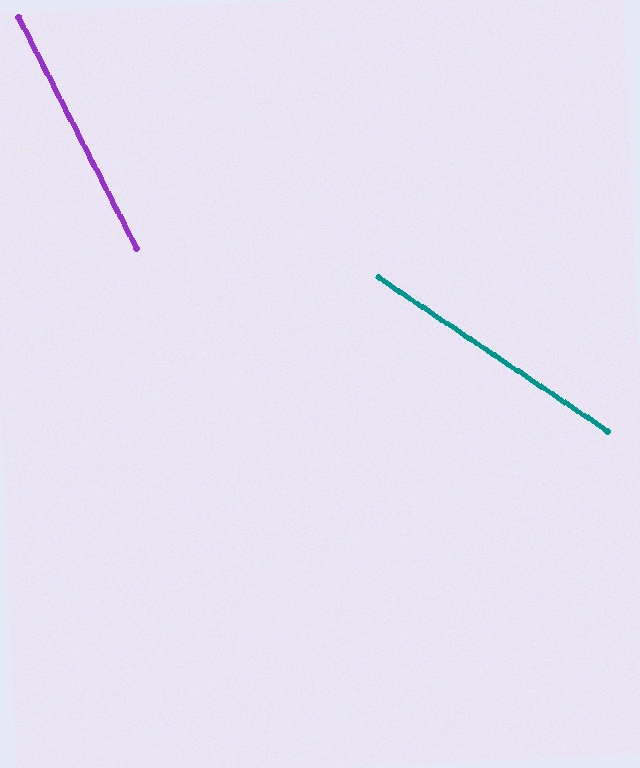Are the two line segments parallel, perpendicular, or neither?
Neither parallel nor perpendicular — they differ by about 29°.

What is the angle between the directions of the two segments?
Approximately 29 degrees.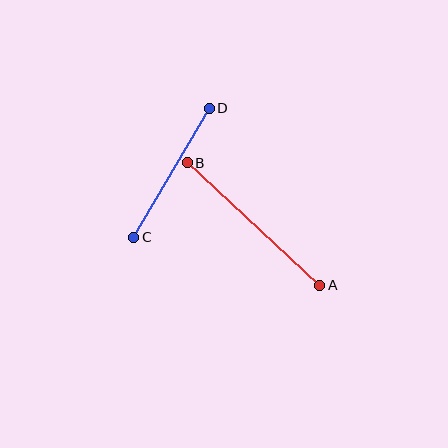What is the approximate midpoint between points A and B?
The midpoint is at approximately (253, 224) pixels.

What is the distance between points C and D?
The distance is approximately 149 pixels.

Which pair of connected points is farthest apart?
Points A and B are farthest apart.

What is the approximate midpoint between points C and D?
The midpoint is at approximately (171, 173) pixels.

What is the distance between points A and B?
The distance is approximately 180 pixels.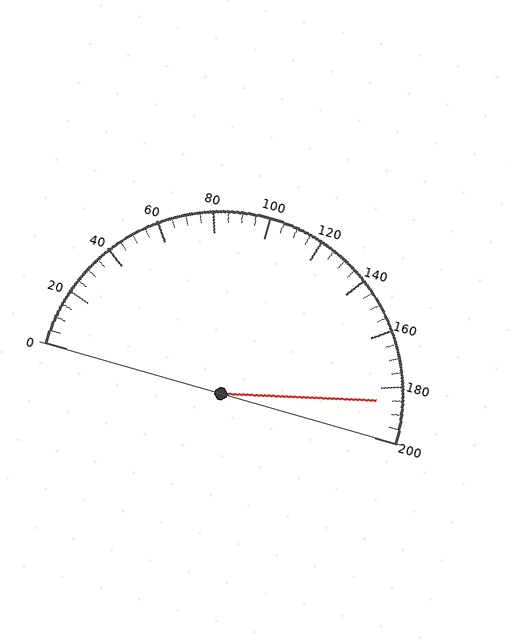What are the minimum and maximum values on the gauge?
The gauge ranges from 0 to 200.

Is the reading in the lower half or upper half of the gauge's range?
The reading is in the upper half of the range (0 to 200).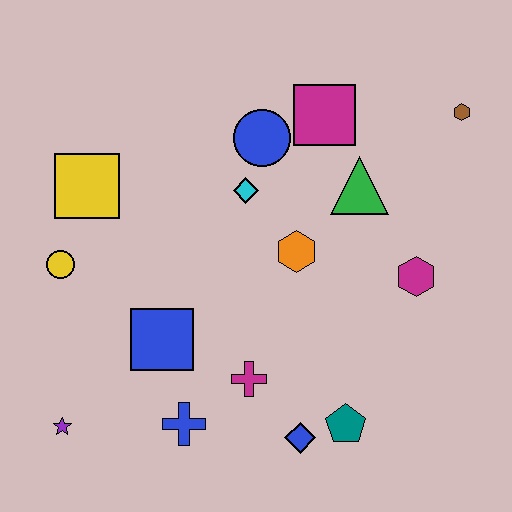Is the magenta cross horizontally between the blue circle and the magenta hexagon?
No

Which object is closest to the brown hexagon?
The green triangle is closest to the brown hexagon.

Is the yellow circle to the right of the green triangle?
No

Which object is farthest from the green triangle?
The purple star is farthest from the green triangle.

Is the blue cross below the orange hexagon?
Yes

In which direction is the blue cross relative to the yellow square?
The blue cross is below the yellow square.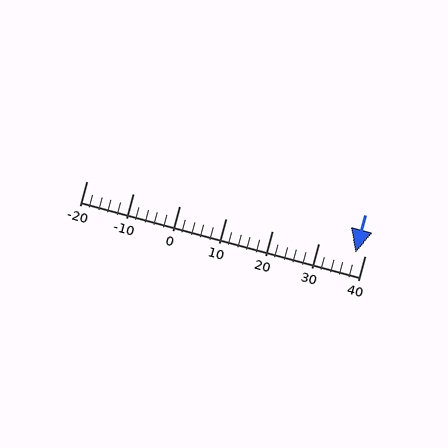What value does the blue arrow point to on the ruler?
The blue arrow points to approximately 38.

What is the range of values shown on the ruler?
The ruler shows values from -20 to 40.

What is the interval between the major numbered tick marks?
The major tick marks are spaced 10 units apart.